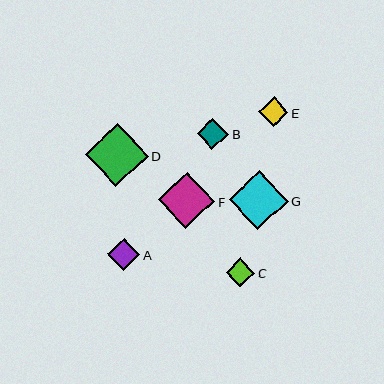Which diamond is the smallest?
Diamond C is the smallest with a size of approximately 28 pixels.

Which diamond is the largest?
Diamond D is the largest with a size of approximately 63 pixels.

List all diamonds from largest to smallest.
From largest to smallest: D, G, F, A, B, E, C.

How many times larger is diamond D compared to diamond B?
Diamond D is approximately 2.0 times the size of diamond B.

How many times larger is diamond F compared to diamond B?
Diamond F is approximately 1.8 times the size of diamond B.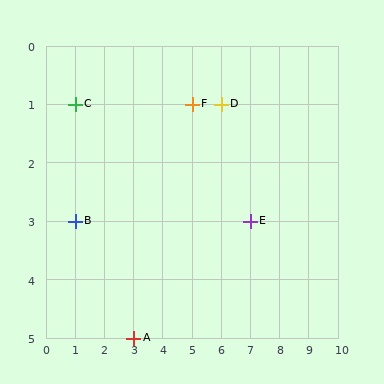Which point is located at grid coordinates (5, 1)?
Point F is at (5, 1).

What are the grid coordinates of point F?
Point F is at grid coordinates (5, 1).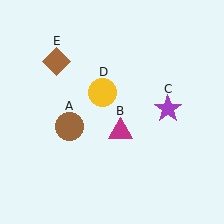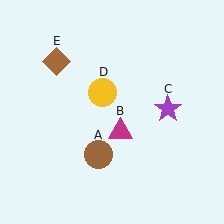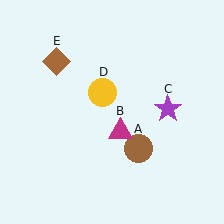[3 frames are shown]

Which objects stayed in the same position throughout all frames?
Magenta triangle (object B) and purple star (object C) and yellow circle (object D) and brown diamond (object E) remained stationary.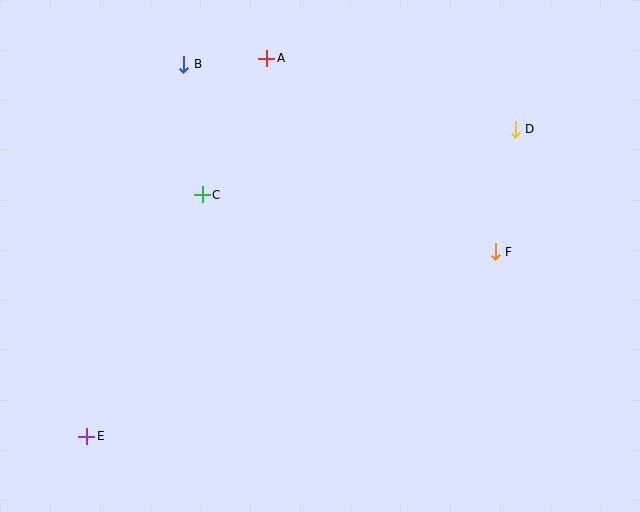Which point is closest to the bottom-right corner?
Point F is closest to the bottom-right corner.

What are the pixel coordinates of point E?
Point E is at (87, 436).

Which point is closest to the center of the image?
Point C at (202, 195) is closest to the center.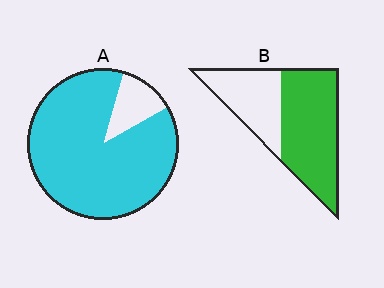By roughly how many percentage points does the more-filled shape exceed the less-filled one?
By roughly 25 percentage points (A over B).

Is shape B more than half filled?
Yes.